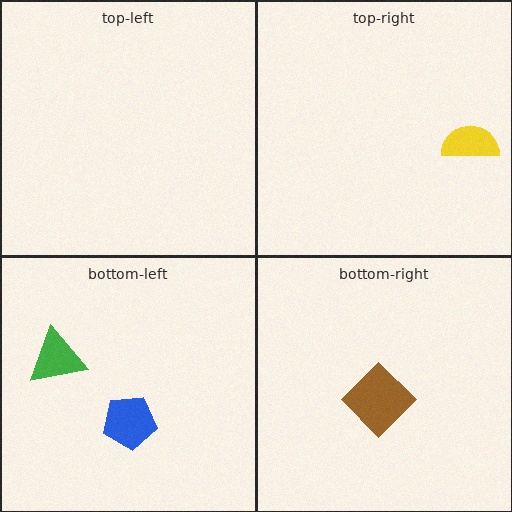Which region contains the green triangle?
The bottom-left region.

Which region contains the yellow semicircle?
The top-right region.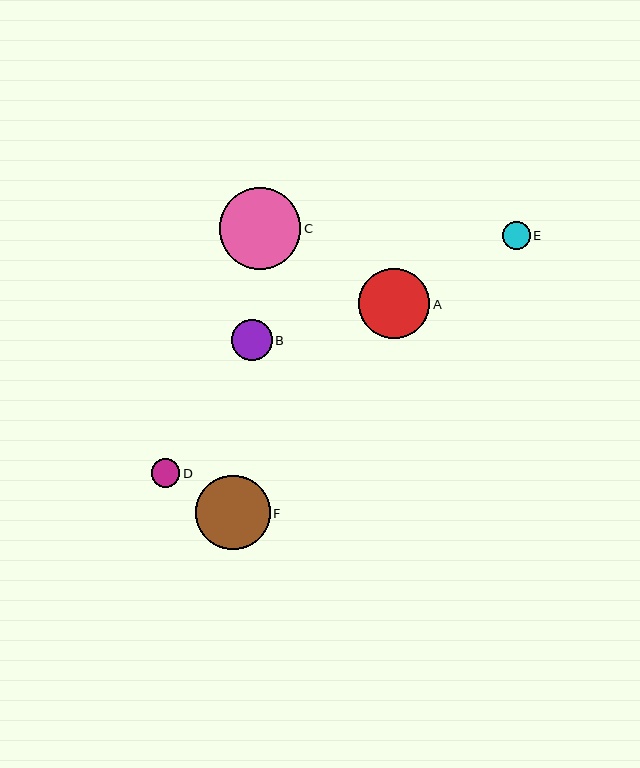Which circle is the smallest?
Circle E is the smallest with a size of approximately 28 pixels.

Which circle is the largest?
Circle C is the largest with a size of approximately 82 pixels.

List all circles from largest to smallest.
From largest to smallest: C, F, A, B, D, E.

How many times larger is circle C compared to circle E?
Circle C is approximately 3.0 times the size of circle E.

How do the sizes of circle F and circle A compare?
Circle F and circle A are approximately the same size.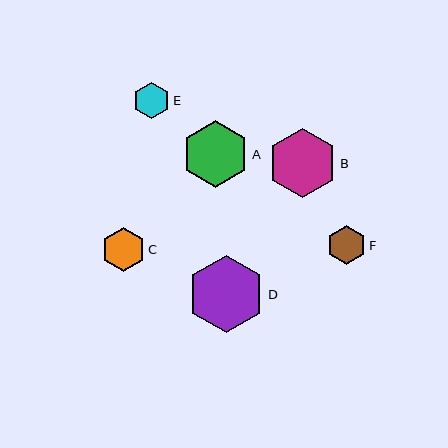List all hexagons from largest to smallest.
From largest to smallest: D, B, A, C, F, E.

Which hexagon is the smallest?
Hexagon E is the smallest with a size of approximately 36 pixels.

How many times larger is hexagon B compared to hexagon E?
Hexagon B is approximately 1.9 times the size of hexagon E.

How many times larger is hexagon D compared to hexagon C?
Hexagon D is approximately 1.8 times the size of hexagon C.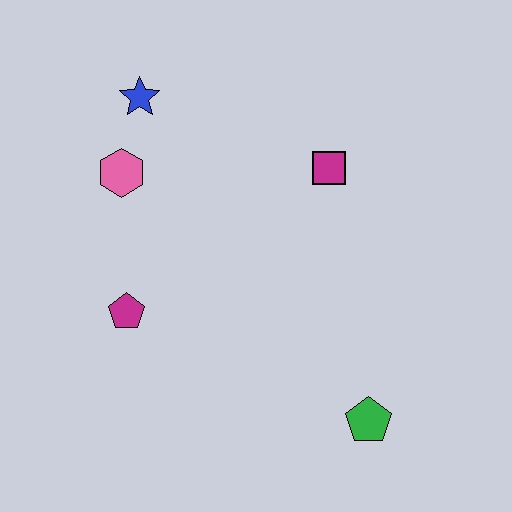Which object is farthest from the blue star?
The green pentagon is farthest from the blue star.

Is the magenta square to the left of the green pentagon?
Yes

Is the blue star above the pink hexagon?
Yes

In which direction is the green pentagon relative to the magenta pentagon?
The green pentagon is to the right of the magenta pentagon.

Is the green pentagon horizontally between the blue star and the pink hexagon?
No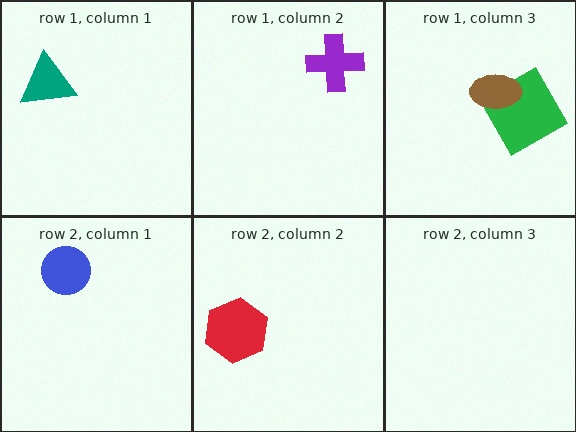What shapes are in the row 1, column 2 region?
The purple cross.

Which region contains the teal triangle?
The row 1, column 1 region.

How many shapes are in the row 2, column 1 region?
1.